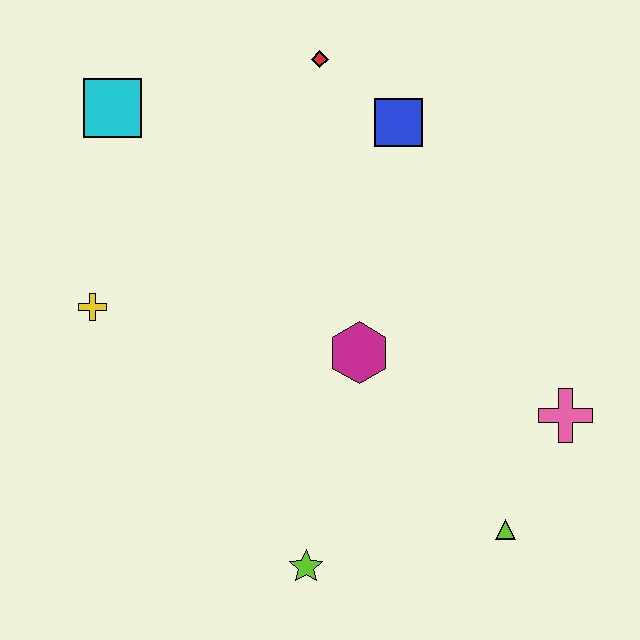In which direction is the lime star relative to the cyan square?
The lime star is below the cyan square.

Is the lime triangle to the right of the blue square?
Yes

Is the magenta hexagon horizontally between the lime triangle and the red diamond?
Yes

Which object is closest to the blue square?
The red diamond is closest to the blue square.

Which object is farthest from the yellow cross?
The pink cross is farthest from the yellow cross.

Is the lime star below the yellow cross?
Yes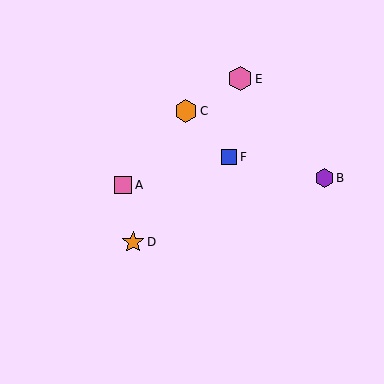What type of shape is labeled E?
Shape E is a pink hexagon.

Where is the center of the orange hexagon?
The center of the orange hexagon is at (186, 111).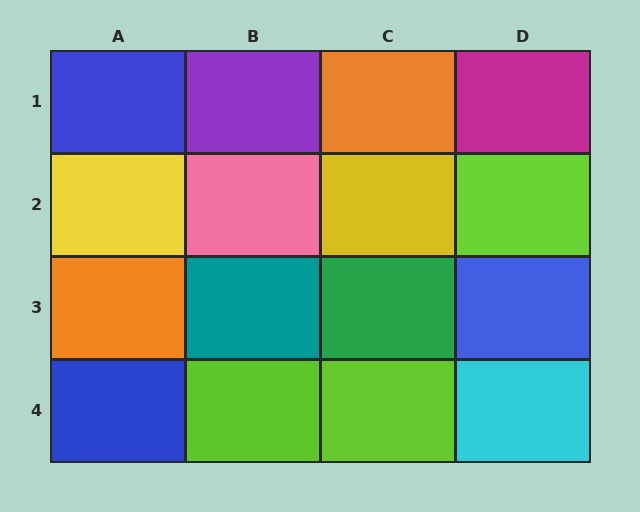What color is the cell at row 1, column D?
Magenta.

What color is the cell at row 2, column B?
Pink.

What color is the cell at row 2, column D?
Lime.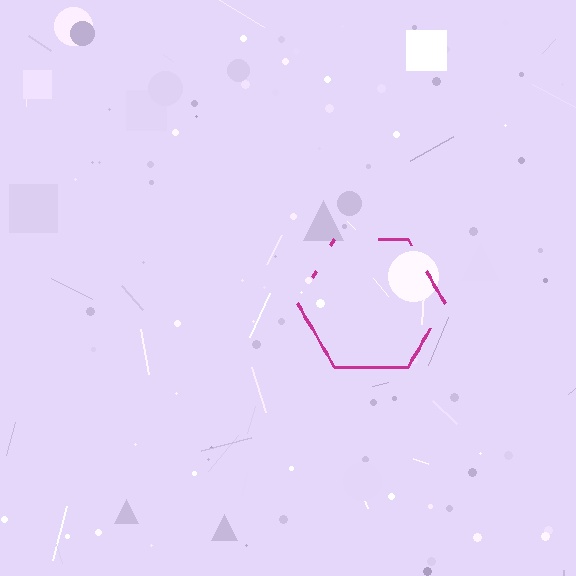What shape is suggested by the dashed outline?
The dashed outline suggests a hexagon.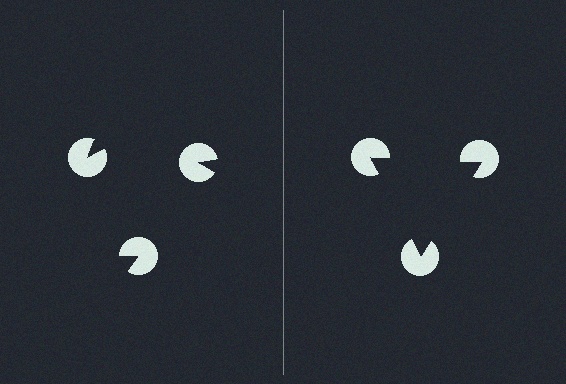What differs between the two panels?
The pac-man discs are positioned identically on both sides; only the wedge orientations differ. On the right they align to a triangle; on the left they are misaligned.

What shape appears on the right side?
An illusory triangle.